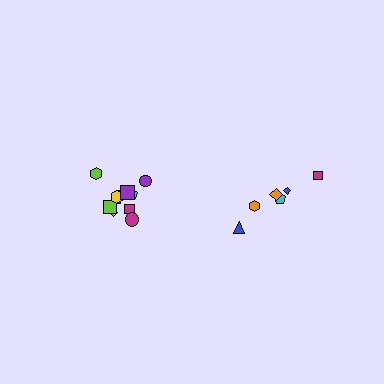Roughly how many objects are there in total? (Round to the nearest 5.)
Roughly 15 objects in total.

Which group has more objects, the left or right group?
The left group.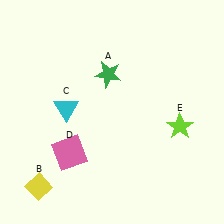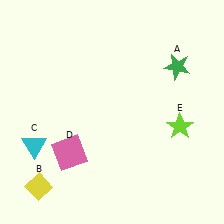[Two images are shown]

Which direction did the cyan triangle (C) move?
The cyan triangle (C) moved down.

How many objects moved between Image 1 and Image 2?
2 objects moved between the two images.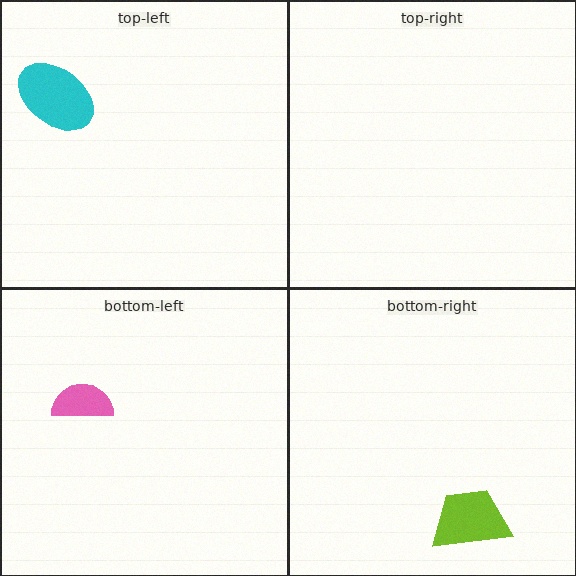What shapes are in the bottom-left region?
The pink semicircle.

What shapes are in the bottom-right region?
The lime trapezoid.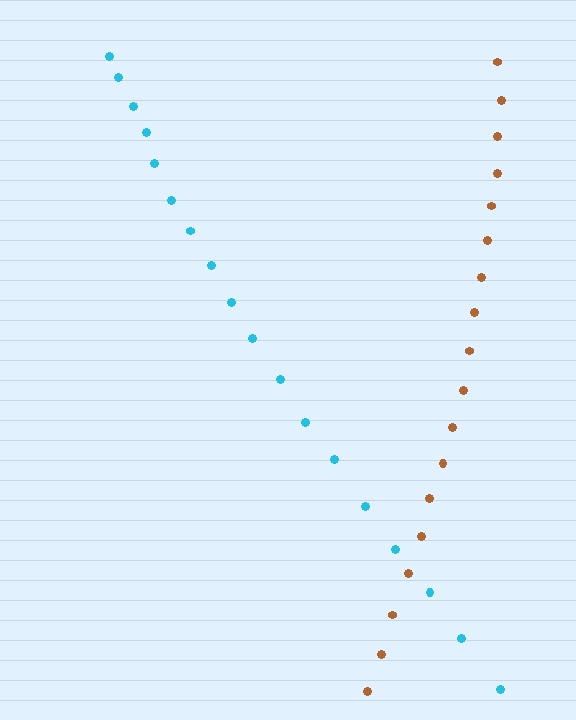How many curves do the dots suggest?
There are 2 distinct paths.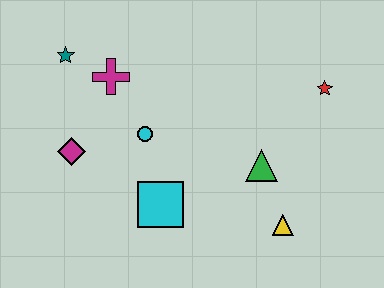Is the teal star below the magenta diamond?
No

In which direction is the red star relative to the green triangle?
The red star is above the green triangle.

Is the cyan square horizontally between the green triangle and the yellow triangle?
No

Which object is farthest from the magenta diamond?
The red star is farthest from the magenta diamond.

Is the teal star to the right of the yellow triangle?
No